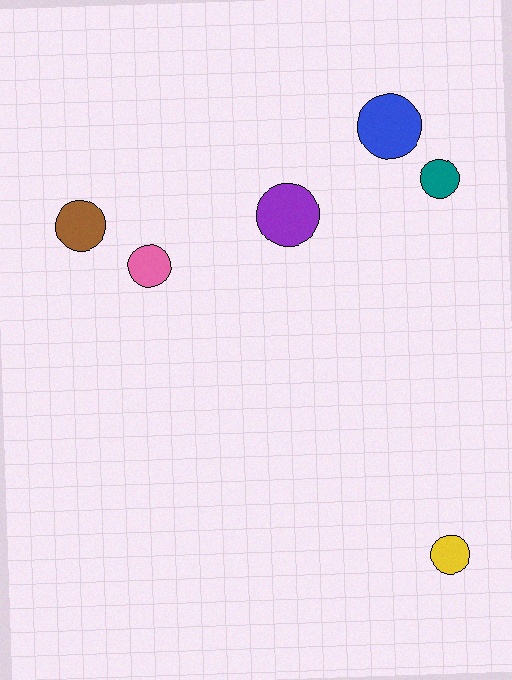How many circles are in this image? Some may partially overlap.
There are 6 circles.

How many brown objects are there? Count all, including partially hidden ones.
There is 1 brown object.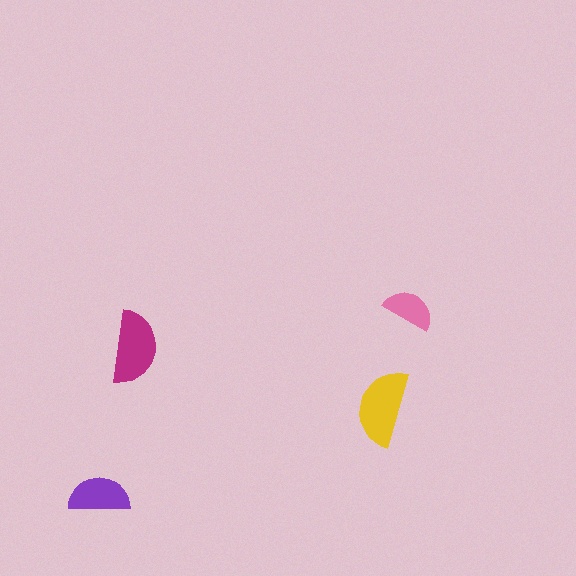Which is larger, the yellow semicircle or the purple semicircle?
The yellow one.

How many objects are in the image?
There are 4 objects in the image.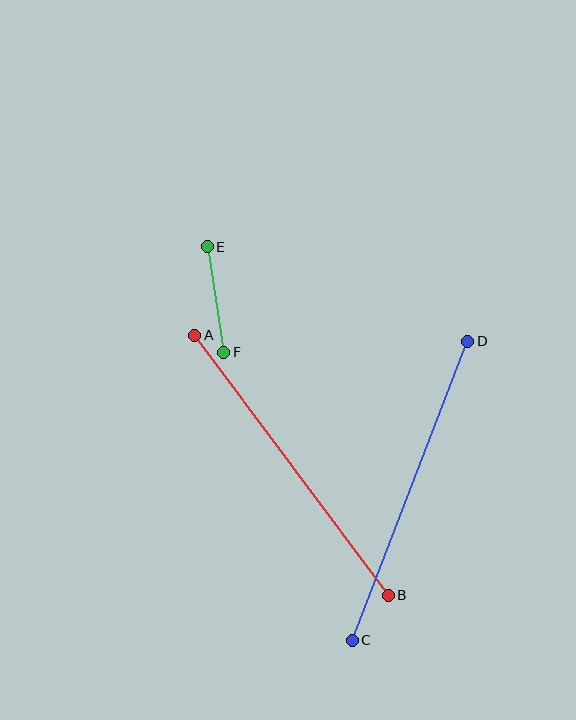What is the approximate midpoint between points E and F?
The midpoint is at approximately (215, 299) pixels.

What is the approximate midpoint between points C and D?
The midpoint is at approximately (410, 491) pixels.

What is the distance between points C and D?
The distance is approximately 320 pixels.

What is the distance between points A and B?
The distance is approximately 324 pixels.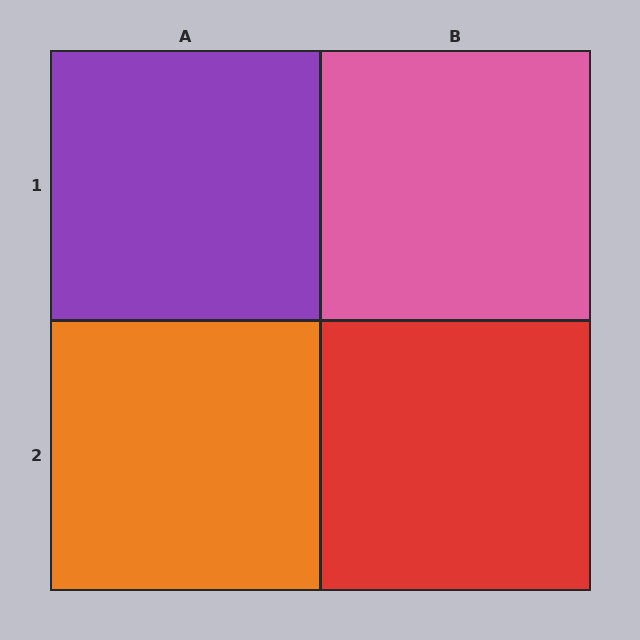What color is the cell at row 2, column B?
Red.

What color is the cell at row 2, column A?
Orange.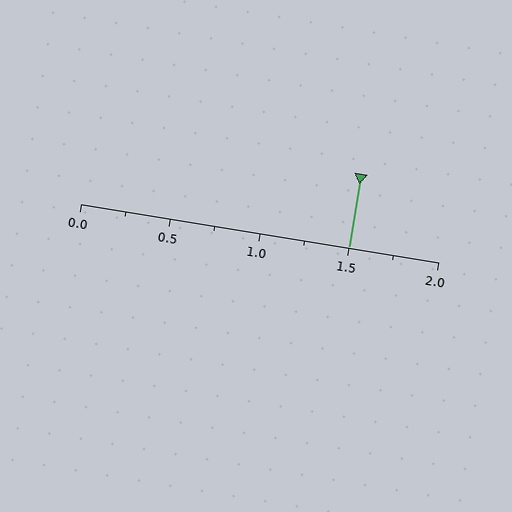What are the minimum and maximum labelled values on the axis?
The axis runs from 0.0 to 2.0.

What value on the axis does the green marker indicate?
The marker indicates approximately 1.5.